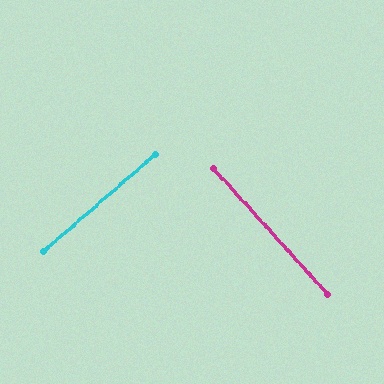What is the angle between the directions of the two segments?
Approximately 89 degrees.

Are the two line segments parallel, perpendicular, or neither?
Perpendicular — they meet at approximately 89°.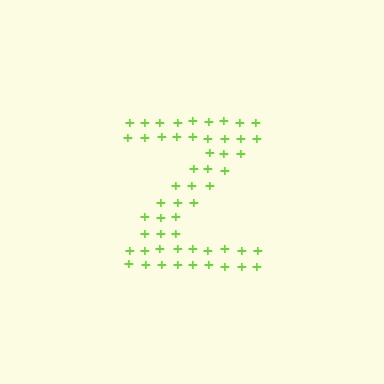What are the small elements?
The small elements are plus signs.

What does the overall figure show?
The overall figure shows the letter Z.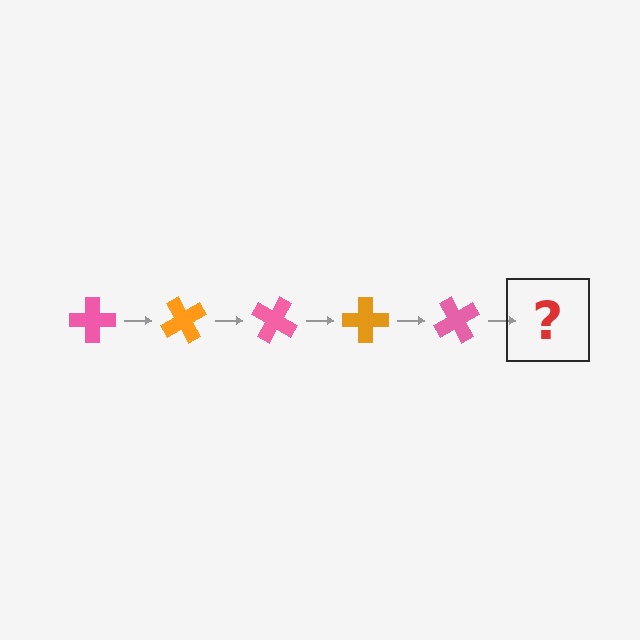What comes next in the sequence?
The next element should be an orange cross, rotated 300 degrees from the start.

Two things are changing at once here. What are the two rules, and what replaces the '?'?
The two rules are that it rotates 60 degrees each step and the color cycles through pink and orange. The '?' should be an orange cross, rotated 300 degrees from the start.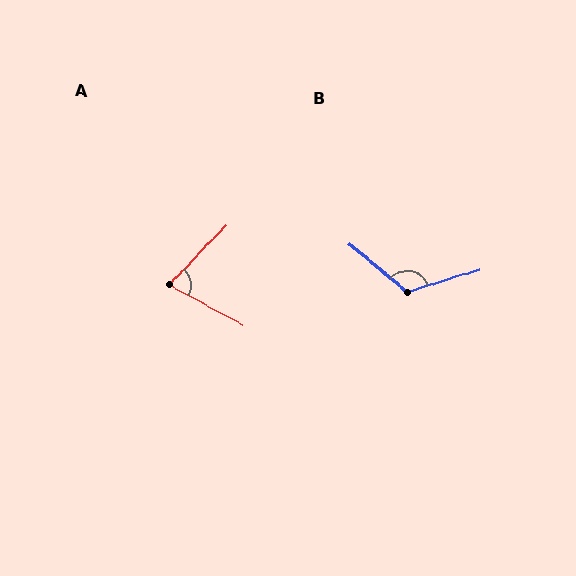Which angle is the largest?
B, at approximately 123 degrees.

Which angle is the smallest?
A, at approximately 75 degrees.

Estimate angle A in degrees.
Approximately 75 degrees.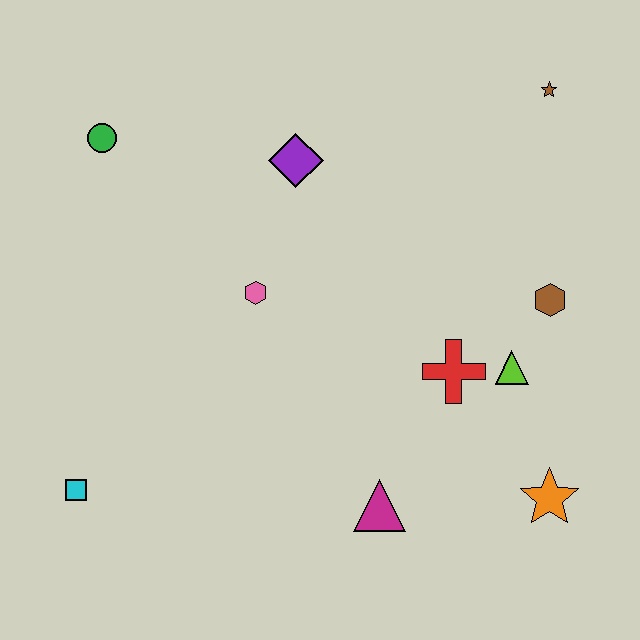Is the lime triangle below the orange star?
No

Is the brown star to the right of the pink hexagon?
Yes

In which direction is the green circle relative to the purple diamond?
The green circle is to the left of the purple diamond.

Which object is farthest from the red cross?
The green circle is farthest from the red cross.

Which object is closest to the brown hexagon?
The lime triangle is closest to the brown hexagon.